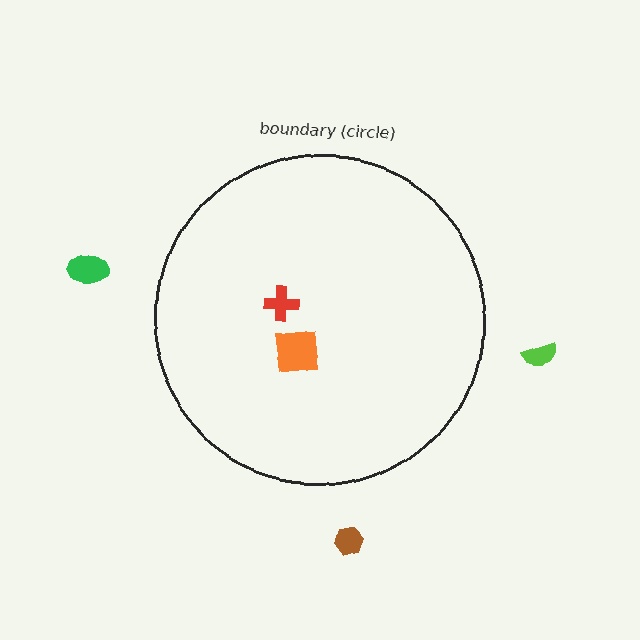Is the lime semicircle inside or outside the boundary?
Outside.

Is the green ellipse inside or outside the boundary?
Outside.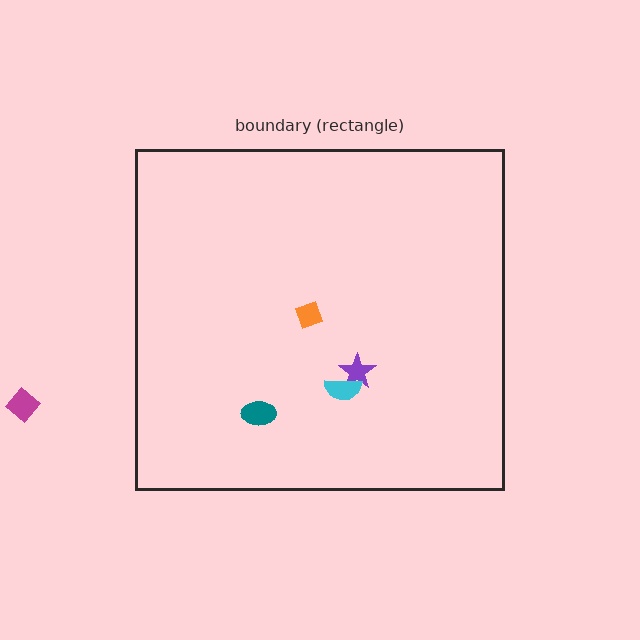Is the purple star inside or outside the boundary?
Inside.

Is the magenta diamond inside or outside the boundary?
Outside.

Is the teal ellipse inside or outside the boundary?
Inside.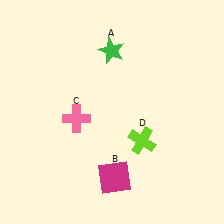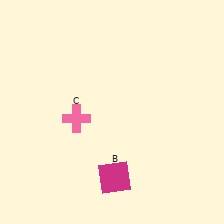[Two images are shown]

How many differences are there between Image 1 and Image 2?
There are 2 differences between the two images.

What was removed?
The lime cross (D), the green star (A) were removed in Image 2.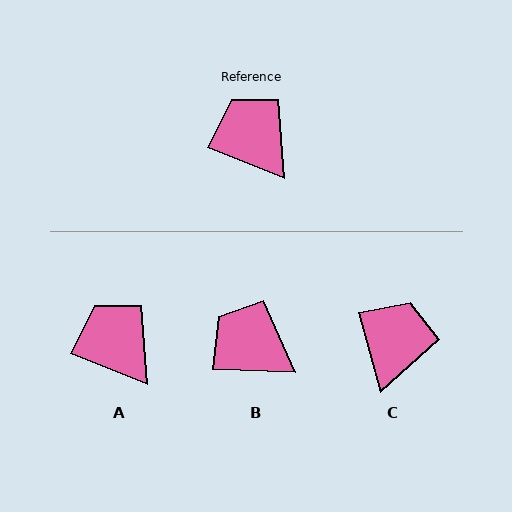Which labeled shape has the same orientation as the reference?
A.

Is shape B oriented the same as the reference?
No, it is off by about 20 degrees.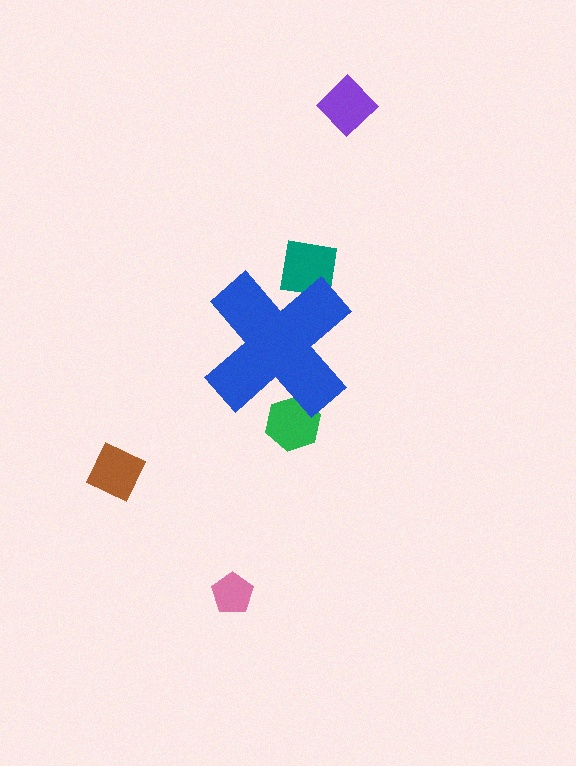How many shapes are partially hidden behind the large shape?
2 shapes are partially hidden.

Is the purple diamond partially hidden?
No, the purple diamond is fully visible.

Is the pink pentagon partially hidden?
No, the pink pentagon is fully visible.